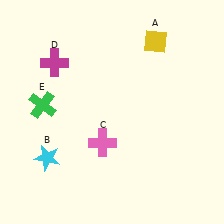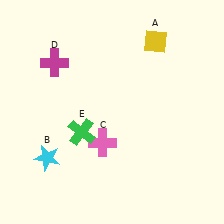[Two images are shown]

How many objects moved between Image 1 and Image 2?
1 object moved between the two images.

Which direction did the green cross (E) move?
The green cross (E) moved right.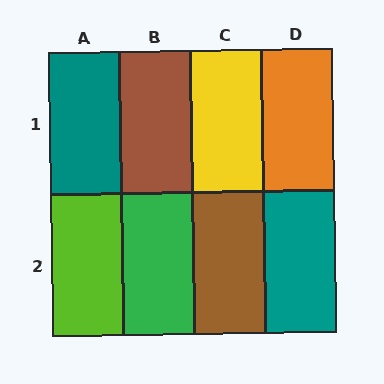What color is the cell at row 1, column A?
Teal.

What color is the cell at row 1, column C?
Yellow.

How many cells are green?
1 cell is green.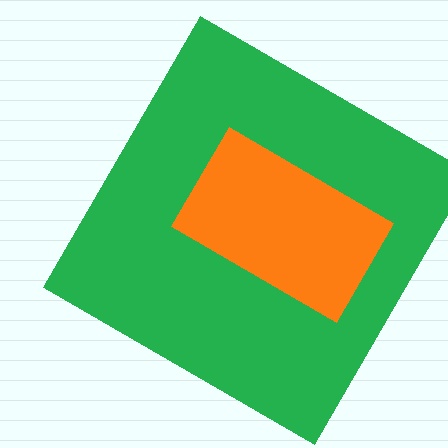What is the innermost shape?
The orange rectangle.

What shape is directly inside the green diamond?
The orange rectangle.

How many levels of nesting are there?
2.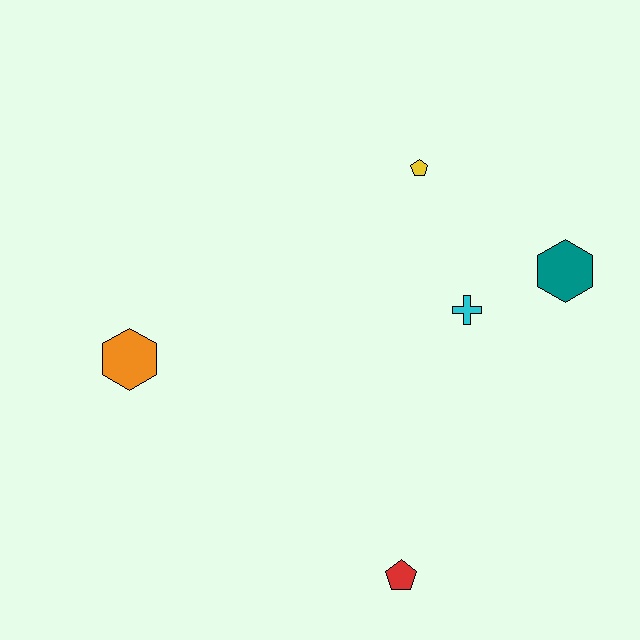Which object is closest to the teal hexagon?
The cyan cross is closest to the teal hexagon.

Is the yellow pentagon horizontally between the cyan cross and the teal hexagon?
No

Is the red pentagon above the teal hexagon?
No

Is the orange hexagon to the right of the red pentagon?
No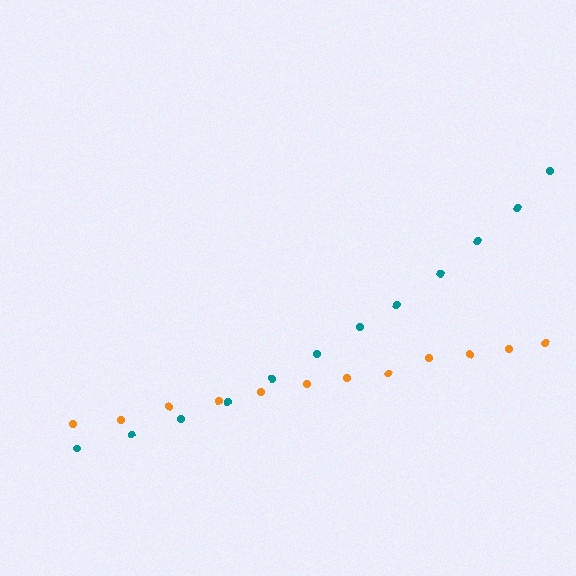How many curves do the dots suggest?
There are 2 distinct paths.